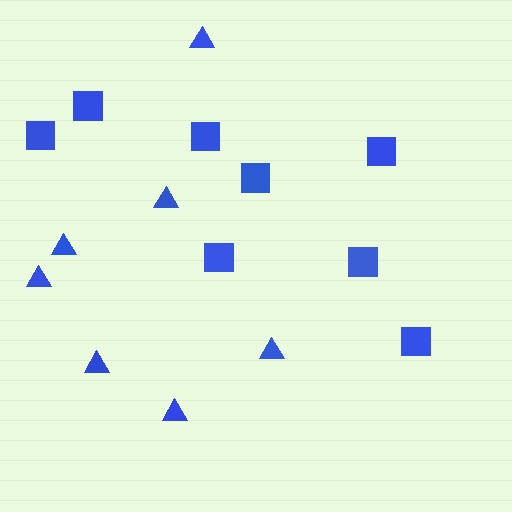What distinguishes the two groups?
There are 2 groups: one group of squares (8) and one group of triangles (7).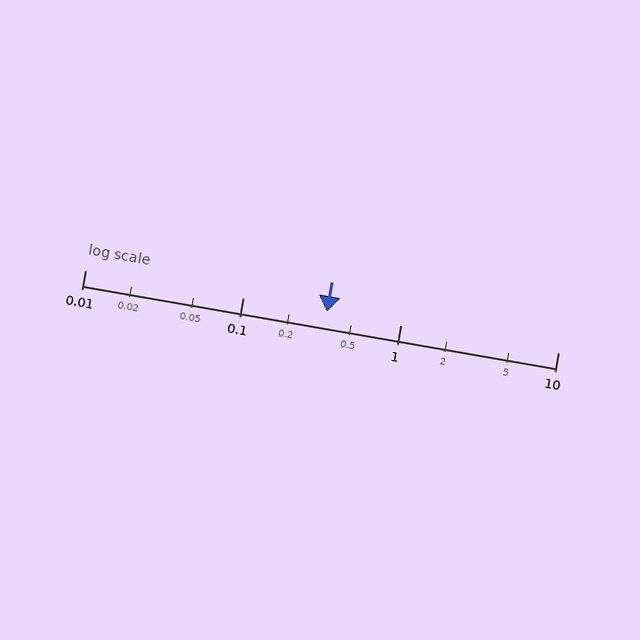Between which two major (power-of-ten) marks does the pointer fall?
The pointer is between 0.1 and 1.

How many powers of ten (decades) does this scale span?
The scale spans 3 decades, from 0.01 to 10.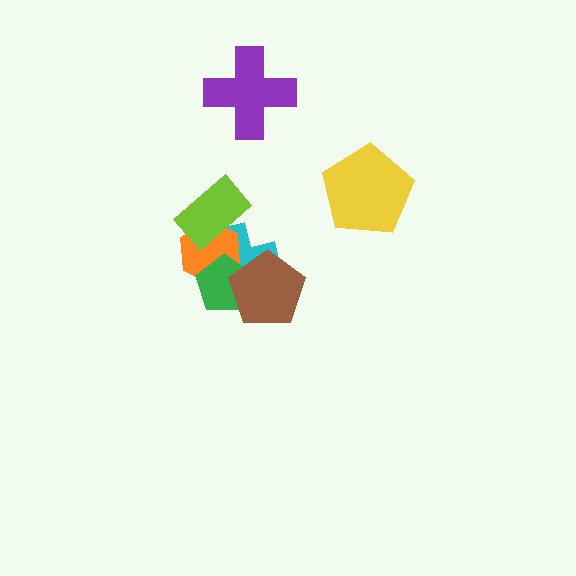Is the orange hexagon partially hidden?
Yes, it is partially covered by another shape.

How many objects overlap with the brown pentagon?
2 objects overlap with the brown pentagon.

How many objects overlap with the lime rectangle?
2 objects overlap with the lime rectangle.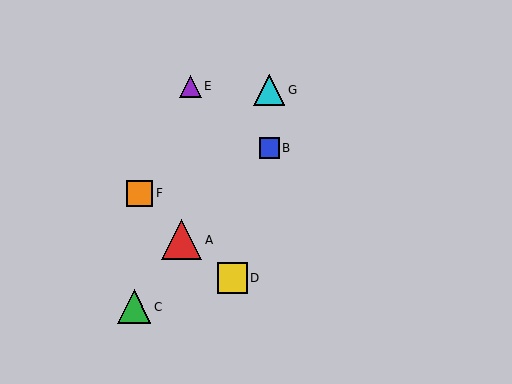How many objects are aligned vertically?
2 objects (B, G) are aligned vertically.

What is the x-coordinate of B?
Object B is at x≈269.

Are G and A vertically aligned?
No, G is at x≈269 and A is at x≈182.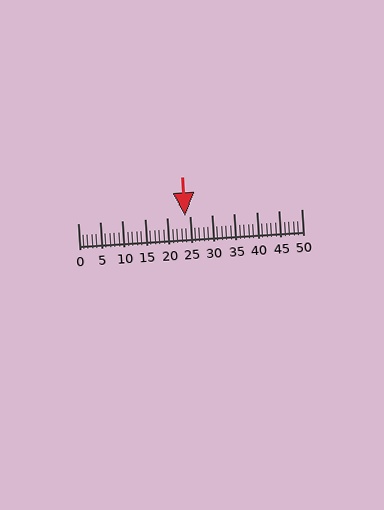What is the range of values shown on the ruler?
The ruler shows values from 0 to 50.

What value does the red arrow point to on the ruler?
The red arrow points to approximately 24.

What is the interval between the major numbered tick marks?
The major tick marks are spaced 5 units apart.